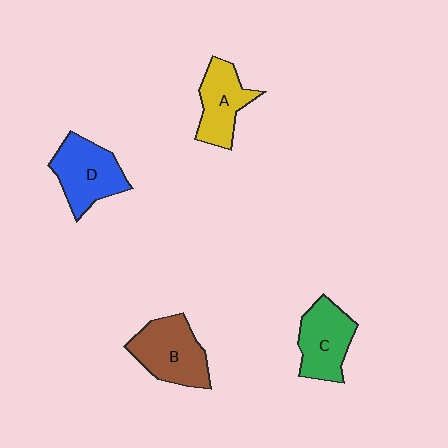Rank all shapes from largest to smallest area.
From largest to smallest: B (brown), D (blue), C (green), A (yellow).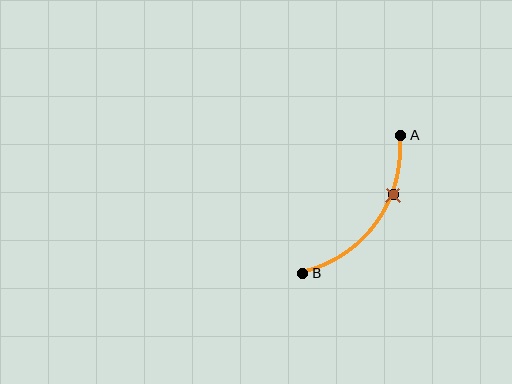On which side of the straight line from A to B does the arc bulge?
The arc bulges below and to the right of the straight line connecting A and B.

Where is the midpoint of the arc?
The arc midpoint is the point on the curve farthest from the straight line joining A and B. It sits below and to the right of that line.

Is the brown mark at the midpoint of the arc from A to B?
No. The brown mark lies on the arc but is closer to endpoint A. The arc midpoint would be at the point on the curve equidistant along the arc from both A and B.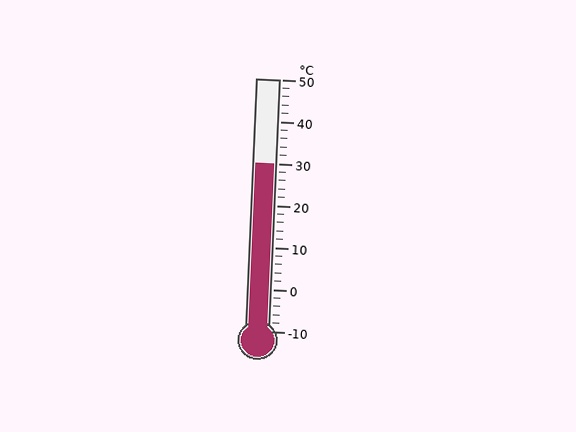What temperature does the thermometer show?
The thermometer shows approximately 30°C.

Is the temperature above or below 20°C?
The temperature is above 20°C.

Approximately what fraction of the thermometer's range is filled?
The thermometer is filled to approximately 65% of its range.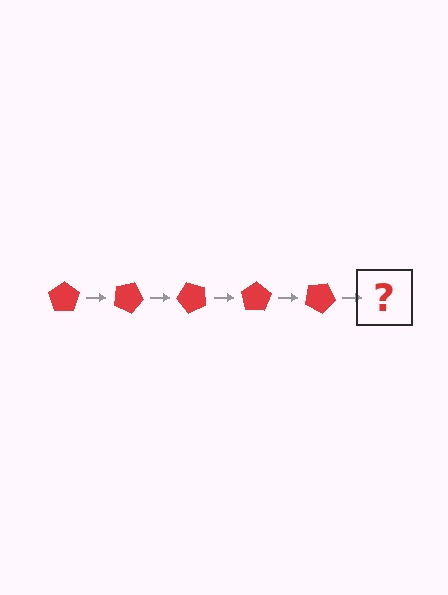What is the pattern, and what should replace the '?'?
The pattern is that the pentagon rotates 25 degrees each step. The '?' should be a red pentagon rotated 125 degrees.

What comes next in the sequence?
The next element should be a red pentagon rotated 125 degrees.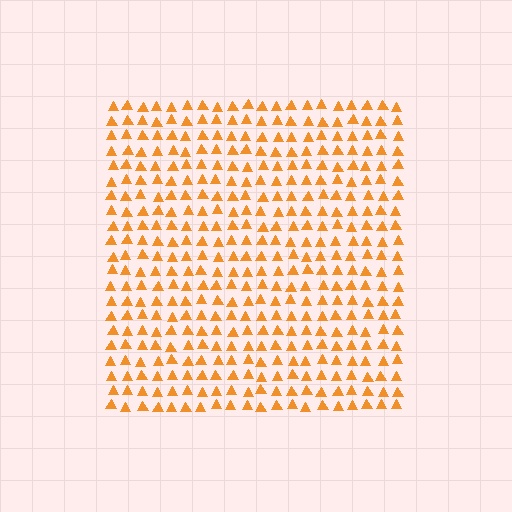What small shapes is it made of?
It is made of small triangles.